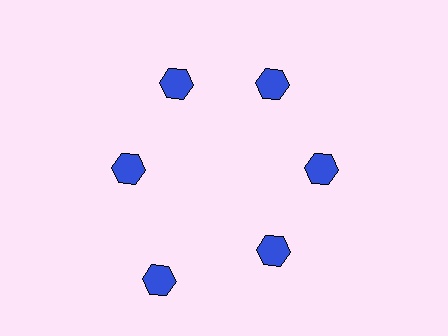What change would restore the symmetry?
The symmetry would be restored by moving it inward, back onto the ring so that all 6 hexagons sit at equal angles and equal distance from the center.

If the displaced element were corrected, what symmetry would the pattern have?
It would have 6-fold rotational symmetry — the pattern would map onto itself every 60 degrees.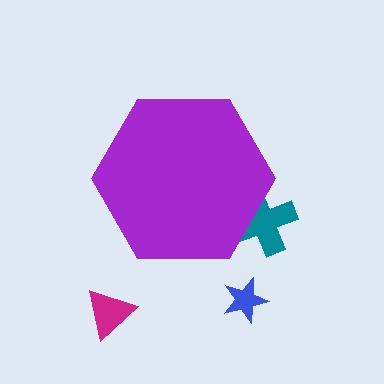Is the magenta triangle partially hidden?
No, the magenta triangle is fully visible.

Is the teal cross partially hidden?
Yes, the teal cross is partially hidden behind the purple hexagon.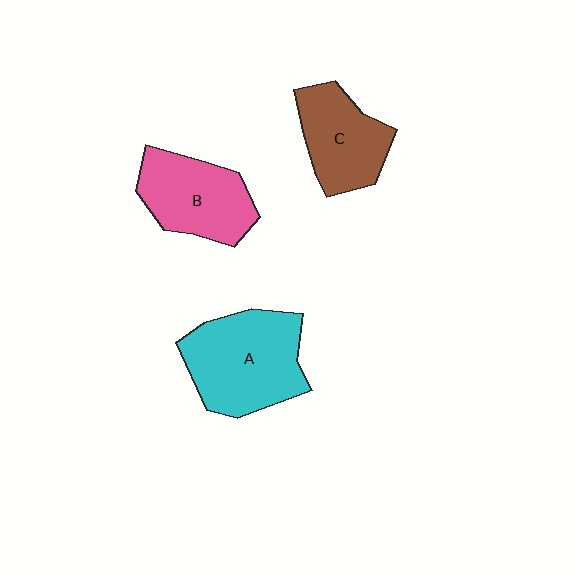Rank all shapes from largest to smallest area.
From largest to smallest: A (cyan), B (pink), C (brown).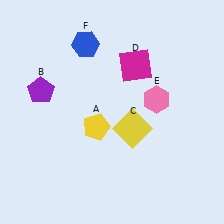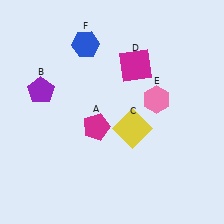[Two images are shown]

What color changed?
The pentagon (A) changed from yellow in Image 1 to magenta in Image 2.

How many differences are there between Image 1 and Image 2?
There is 1 difference between the two images.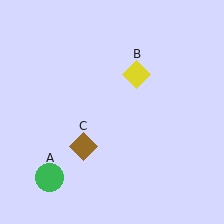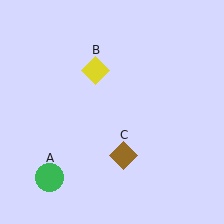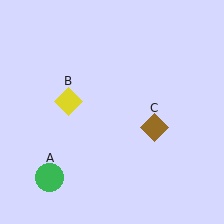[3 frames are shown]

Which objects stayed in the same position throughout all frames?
Green circle (object A) remained stationary.